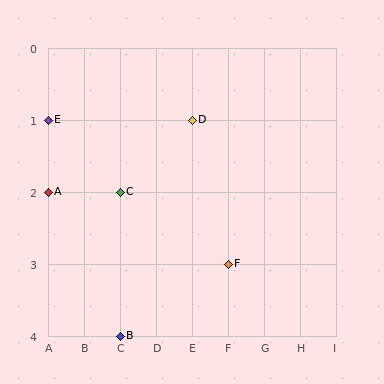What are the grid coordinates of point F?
Point F is at grid coordinates (F, 3).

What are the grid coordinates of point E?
Point E is at grid coordinates (A, 1).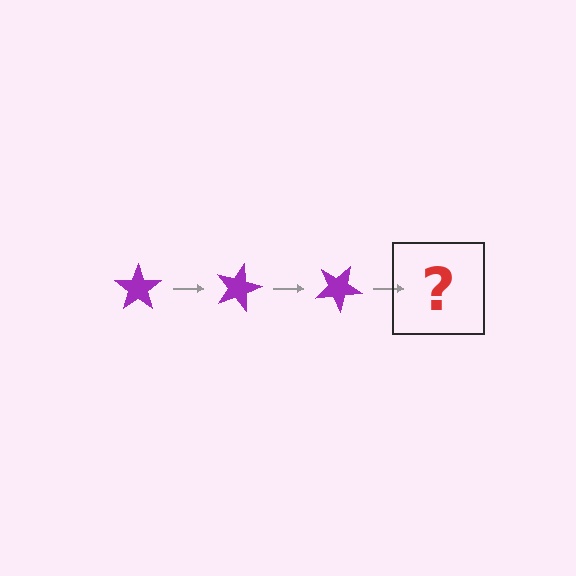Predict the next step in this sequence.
The next step is a purple star rotated 45 degrees.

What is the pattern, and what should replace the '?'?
The pattern is that the star rotates 15 degrees each step. The '?' should be a purple star rotated 45 degrees.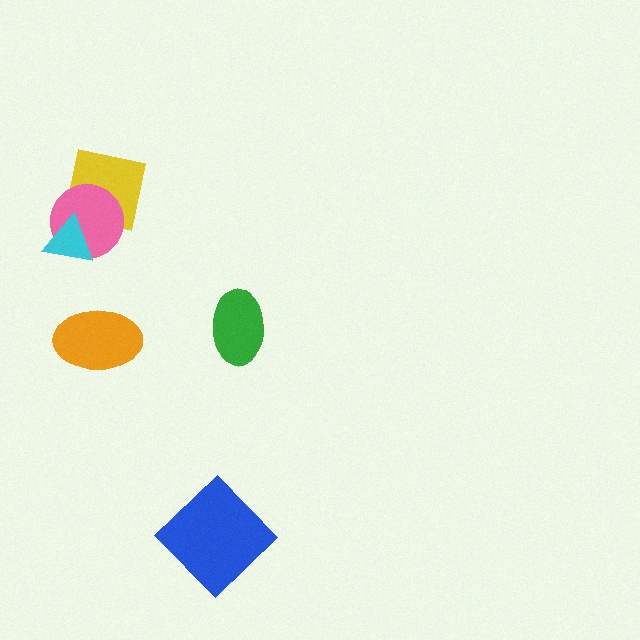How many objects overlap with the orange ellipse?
0 objects overlap with the orange ellipse.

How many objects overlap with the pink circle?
2 objects overlap with the pink circle.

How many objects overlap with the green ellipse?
0 objects overlap with the green ellipse.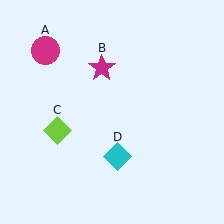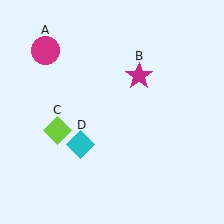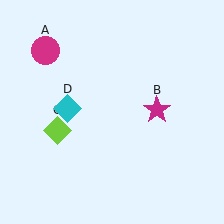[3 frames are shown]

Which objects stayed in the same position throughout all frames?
Magenta circle (object A) and lime diamond (object C) remained stationary.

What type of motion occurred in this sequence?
The magenta star (object B), cyan diamond (object D) rotated clockwise around the center of the scene.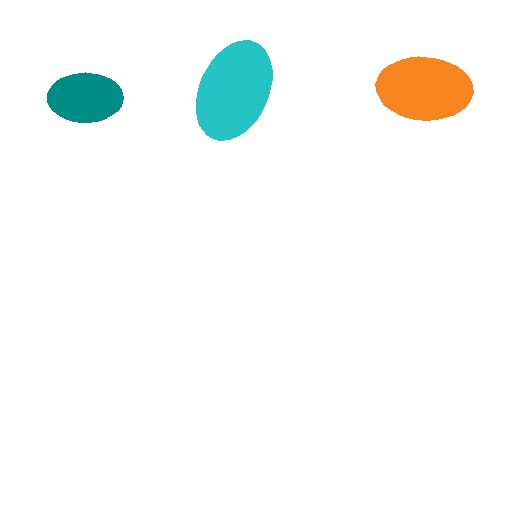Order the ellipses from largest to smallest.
the cyan one, the orange one, the teal one.